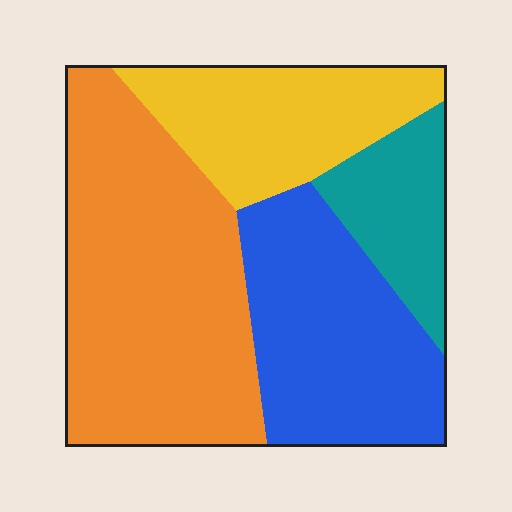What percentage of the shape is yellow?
Yellow takes up about one fifth (1/5) of the shape.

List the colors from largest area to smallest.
From largest to smallest: orange, blue, yellow, teal.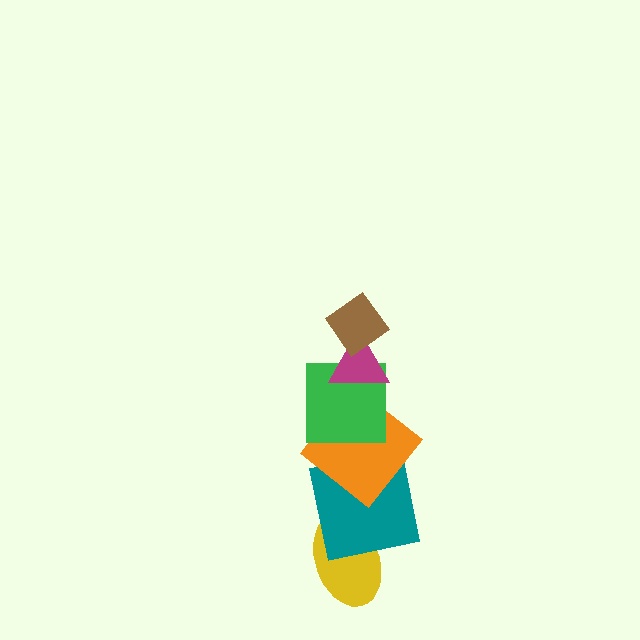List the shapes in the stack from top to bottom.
From top to bottom: the brown diamond, the magenta triangle, the green square, the orange diamond, the teal square, the yellow ellipse.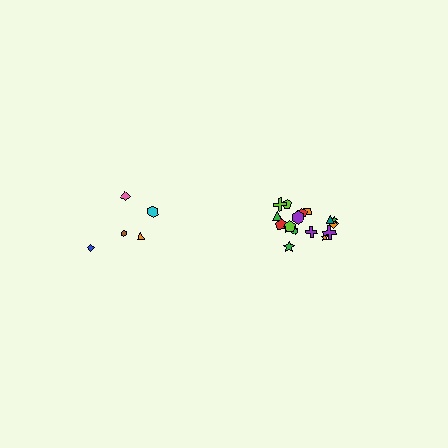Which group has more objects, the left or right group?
The right group.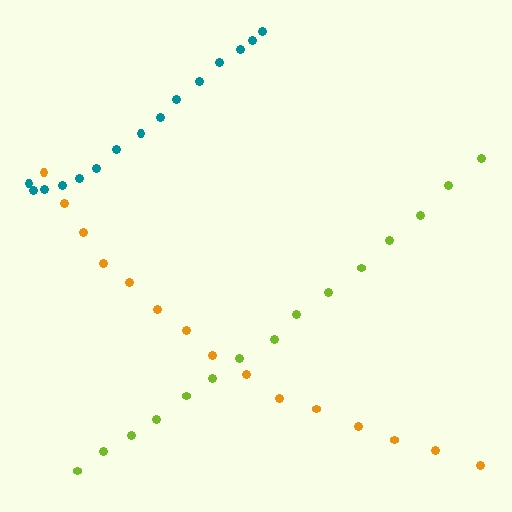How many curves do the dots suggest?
There are 3 distinct paths.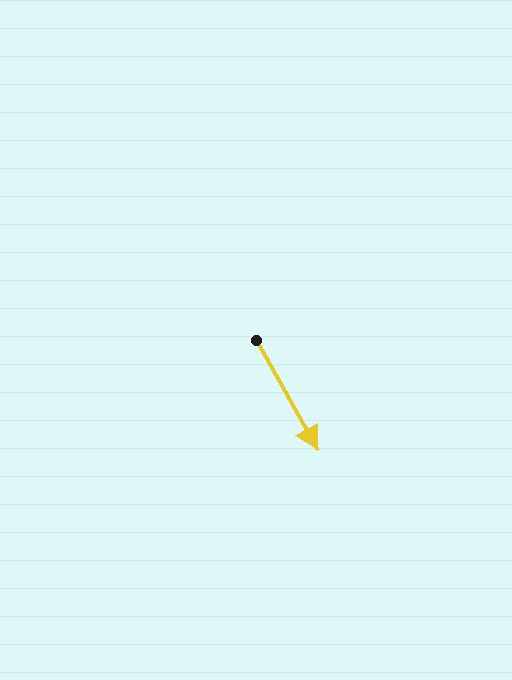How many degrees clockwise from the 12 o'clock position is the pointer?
Approximately 151 degrees.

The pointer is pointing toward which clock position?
Roughly 5 o'clock.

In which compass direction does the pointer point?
Southeast.